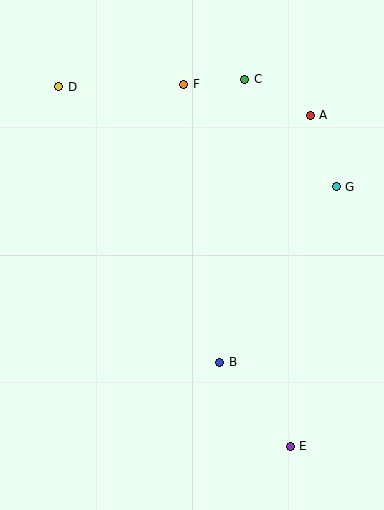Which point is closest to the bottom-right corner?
Point E is closest to the bottom-right corner.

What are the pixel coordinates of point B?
Point B is at (220, 362).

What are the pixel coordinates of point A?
Point A is at (310, 115).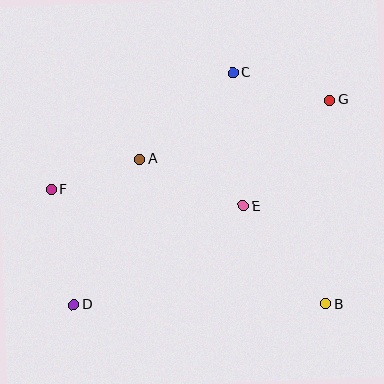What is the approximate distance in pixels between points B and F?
The distance between B and F is approximately 297 pixels.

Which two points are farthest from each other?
Points D and G are farthest from each other.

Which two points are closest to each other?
Points A and F are closest to each other.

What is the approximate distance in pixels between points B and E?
The distance between B and E is approximately 128 pixels.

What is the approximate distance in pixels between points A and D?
The distance between A and D is approximately 160 pixels.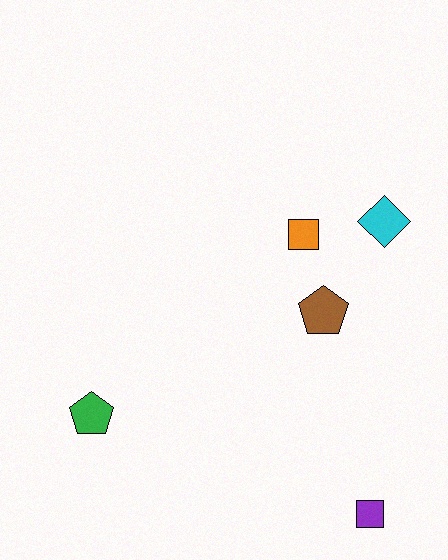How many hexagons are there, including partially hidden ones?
There are no hexagons.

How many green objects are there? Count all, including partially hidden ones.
There is 1 green object.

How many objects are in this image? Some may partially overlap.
There are 5 objects.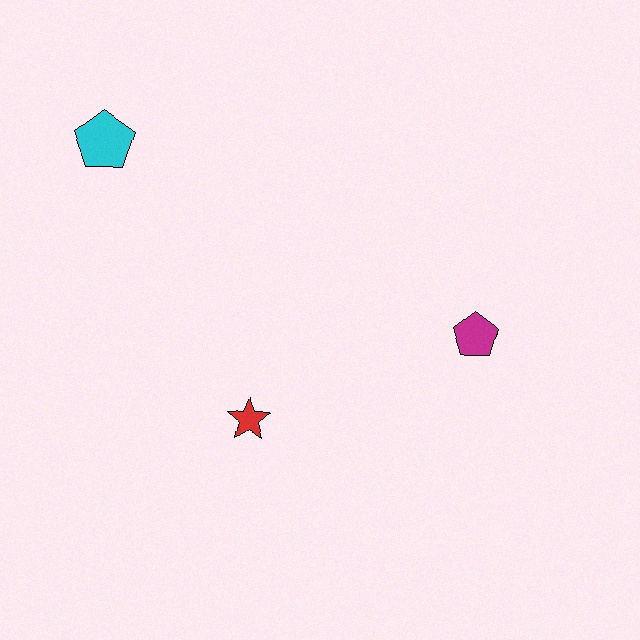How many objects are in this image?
There are 3 objects.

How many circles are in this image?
There are no circles.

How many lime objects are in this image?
There are no lime objects.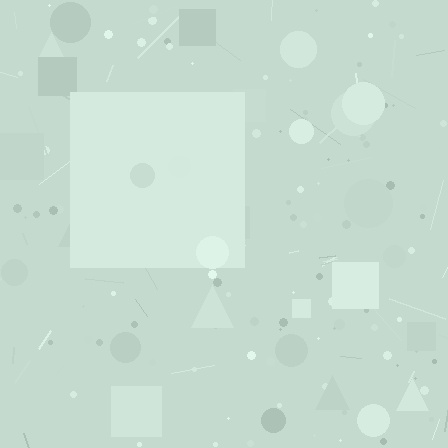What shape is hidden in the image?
A square is hidden in the image.